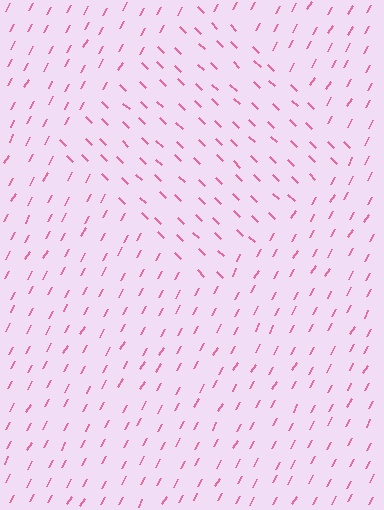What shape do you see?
I see a diamond.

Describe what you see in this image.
The image is filled with small pink line segments. A diamond region in the image has lines oriented differently from the surrounding lines, creating a visible texture boundary.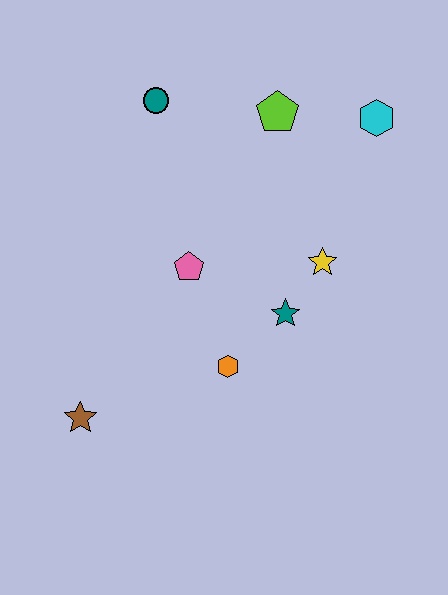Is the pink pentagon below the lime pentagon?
Yes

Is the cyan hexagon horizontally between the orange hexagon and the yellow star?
No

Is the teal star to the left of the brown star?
No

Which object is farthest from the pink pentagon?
The cyan hexagon is farthest from the pink pentagon.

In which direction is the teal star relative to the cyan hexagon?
The teal star is below the cyan hexagon.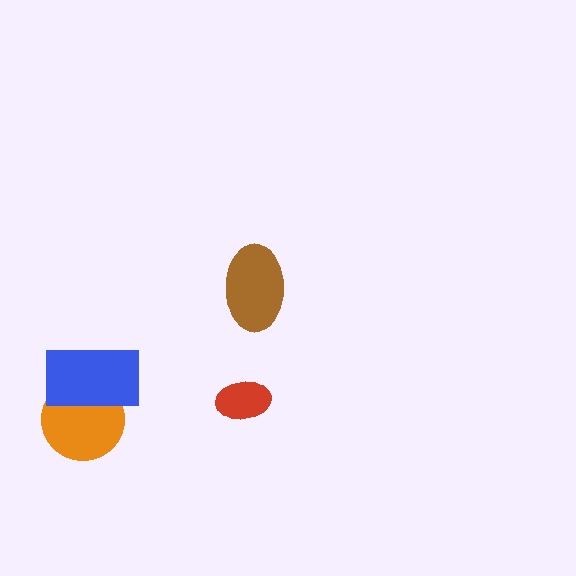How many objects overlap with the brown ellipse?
0 objects overlap with the brown ellipse.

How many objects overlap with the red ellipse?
0 objects overlap with the red ellipse.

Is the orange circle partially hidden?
Yes, it is partially covered by another shape.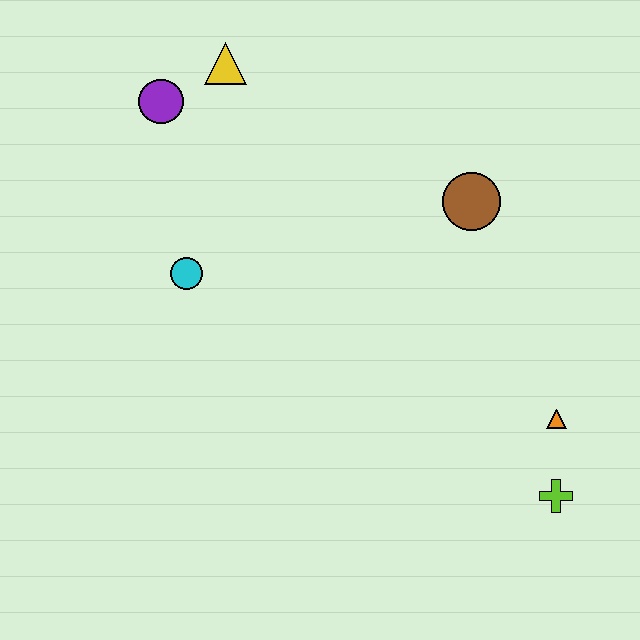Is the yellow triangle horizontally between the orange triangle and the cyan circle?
Yes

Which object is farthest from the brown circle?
The purple circle is farthest from the brown circle.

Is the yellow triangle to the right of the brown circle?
No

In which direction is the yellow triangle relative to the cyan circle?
The yellow triangle is above the cyan circle.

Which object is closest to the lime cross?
The orange triangle is closest to the lime cross.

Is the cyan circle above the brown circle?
No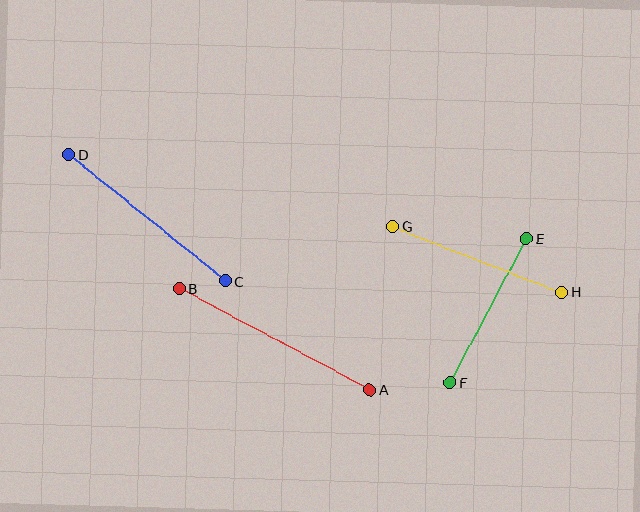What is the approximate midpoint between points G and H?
The midpoint is at approximately (477, 259) pixels.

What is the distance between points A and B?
The distance is approximately 216 pixels.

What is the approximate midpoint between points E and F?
The midpoint is at approximately (488, 310) pixels.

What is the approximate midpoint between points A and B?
The midpoint is at approximately (275, 339) pixels.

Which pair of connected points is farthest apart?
Points A and B are farthest apart.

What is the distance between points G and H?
The distance is approximately 181 pixels.